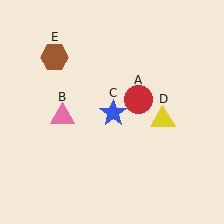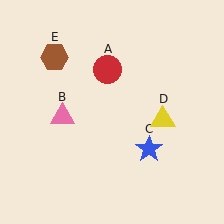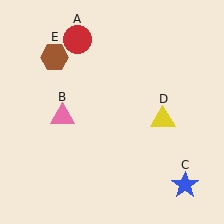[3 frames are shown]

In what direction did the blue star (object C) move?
The blue star (object C) moved down and to the right.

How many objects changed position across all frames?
2 objects changed position: red circle (object A), blue star (object C).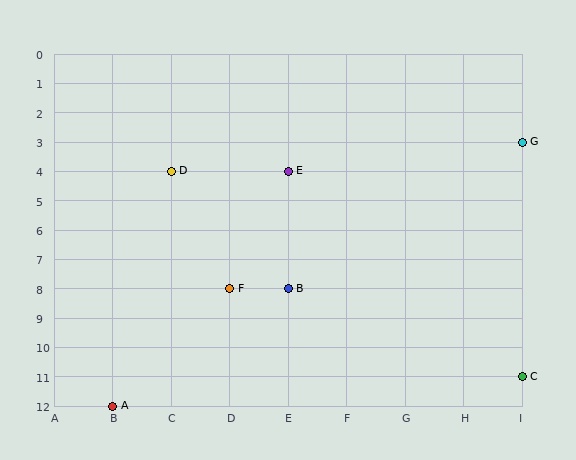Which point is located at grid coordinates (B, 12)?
Point A is at (B, 12).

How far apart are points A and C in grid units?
Points A and C are 7 columns and 1 row apart (about 7.1 grid units diagonally).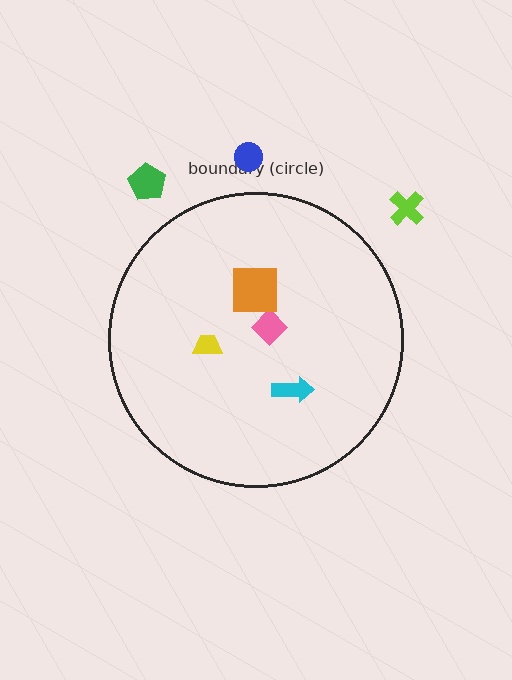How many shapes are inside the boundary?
4 inside, 3 outside.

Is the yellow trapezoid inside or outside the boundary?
Inside.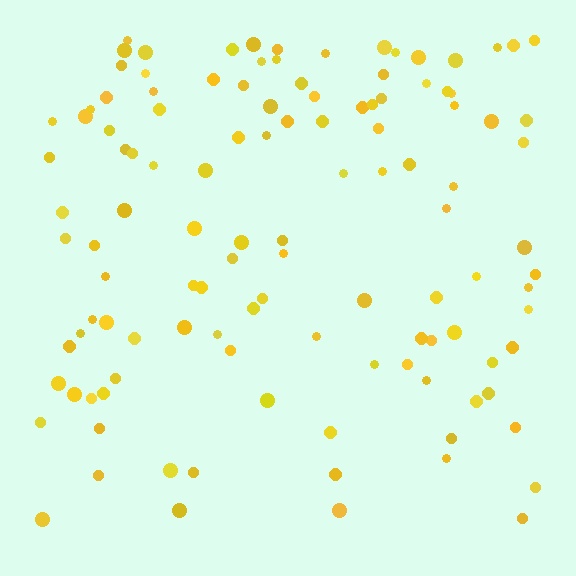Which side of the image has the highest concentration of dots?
The top.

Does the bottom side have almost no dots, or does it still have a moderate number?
Still a moderate number, just noticeably fewer than the top.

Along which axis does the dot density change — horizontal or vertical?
Vertical.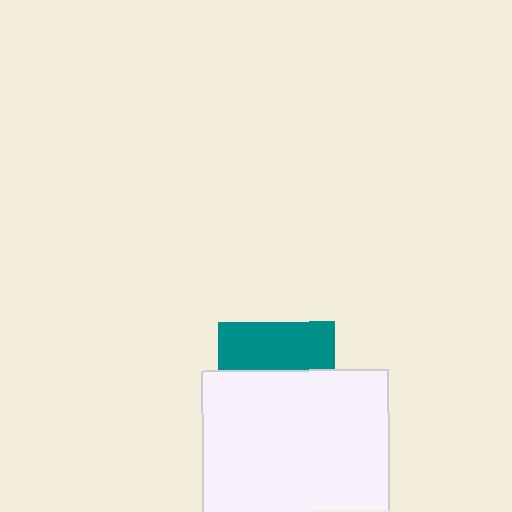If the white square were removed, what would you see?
You would see the complete teal square.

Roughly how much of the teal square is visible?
A small part of it is visible (roughly 41%).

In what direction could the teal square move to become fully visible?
The teal square could move up. That would shift it out from behind the white square entirely.